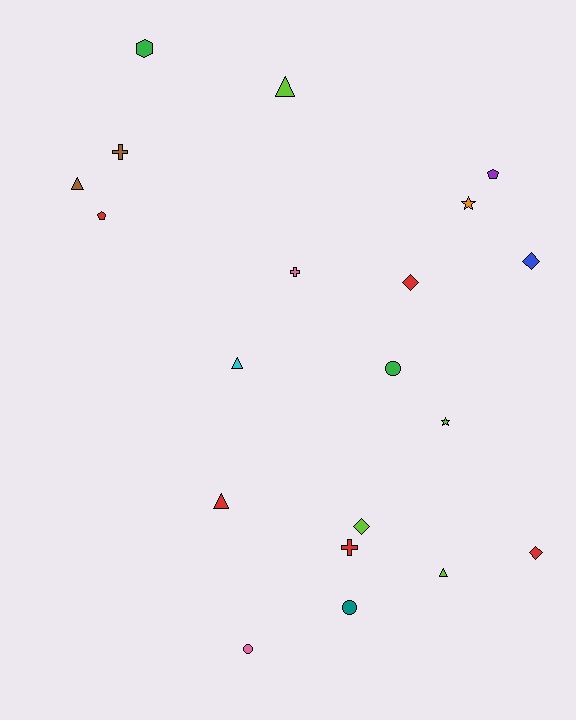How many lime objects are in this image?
There are 4 lime objects.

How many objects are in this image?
There are 20 objects.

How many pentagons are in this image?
There are 2 pentagons.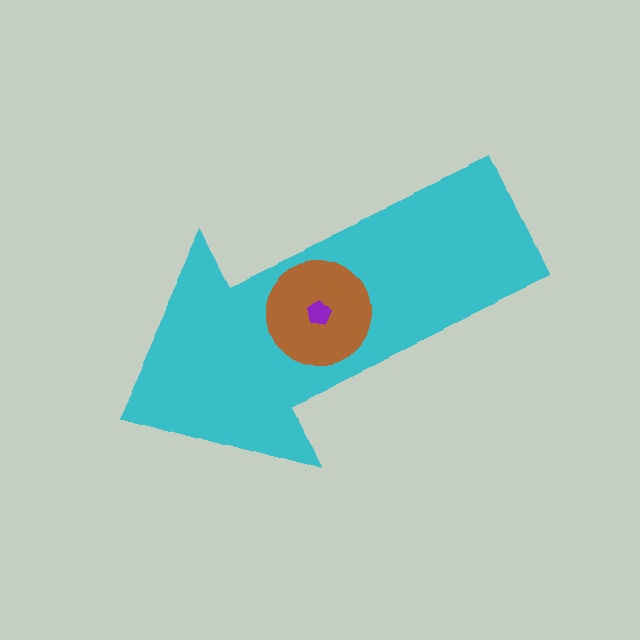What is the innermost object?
The purple pentagon.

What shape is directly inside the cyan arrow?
The brown circle.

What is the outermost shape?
The cyan arrow.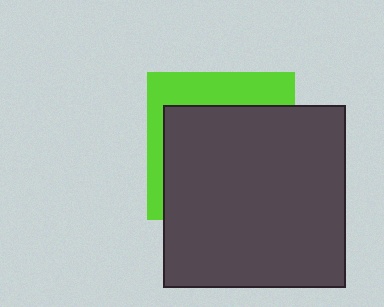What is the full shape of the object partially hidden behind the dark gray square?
The partially hidden object is a lime square.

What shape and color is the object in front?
The object in front is a dark gray square.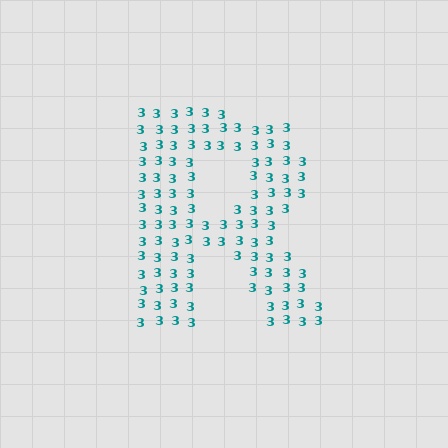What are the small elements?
The small elements are digit 3's.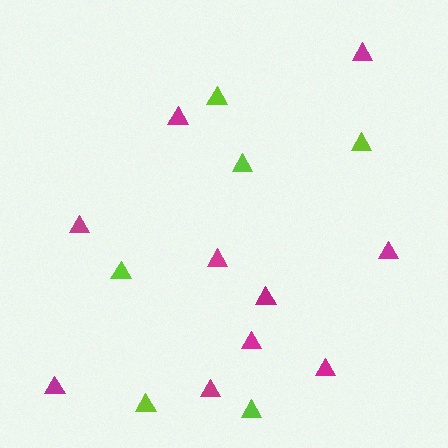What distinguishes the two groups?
There are 2 groups: one group of magenta triangles (10) and one group of lime triangles (6).